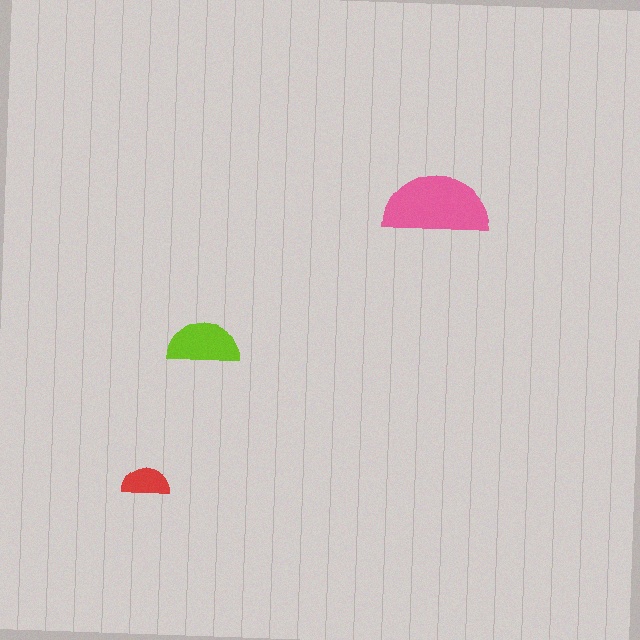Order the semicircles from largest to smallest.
the pink one, the lime one, the red one.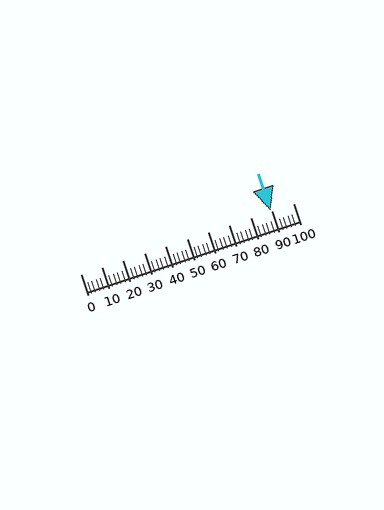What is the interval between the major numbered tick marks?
The major tick marks are spaced 10 units apart.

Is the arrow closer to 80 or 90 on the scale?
The arrow is closer to 90.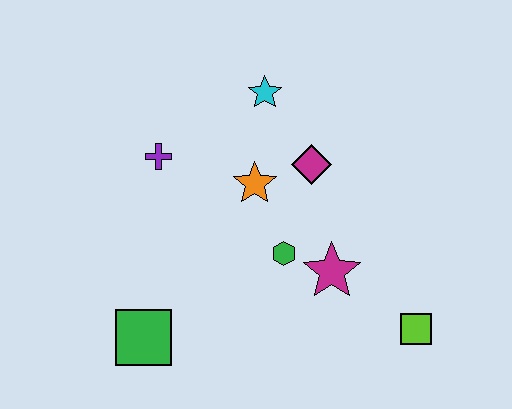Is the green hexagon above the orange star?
No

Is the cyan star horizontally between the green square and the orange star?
No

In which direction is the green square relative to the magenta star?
The green square is to the left of the magenta star.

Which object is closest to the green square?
The green hexagon is closest to the green square.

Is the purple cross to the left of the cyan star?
Yes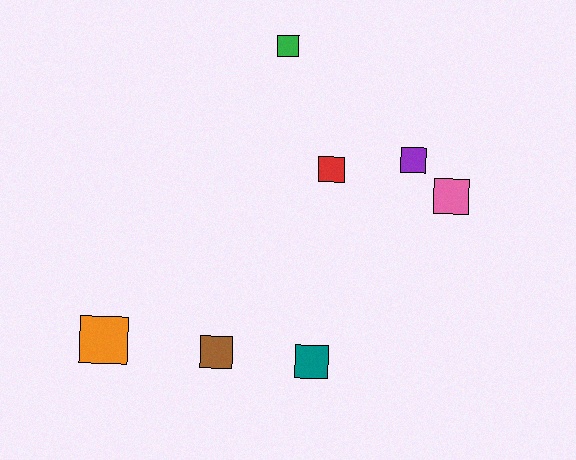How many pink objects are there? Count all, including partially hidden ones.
There is 1 pink object.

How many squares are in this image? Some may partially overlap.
There are 7 squares.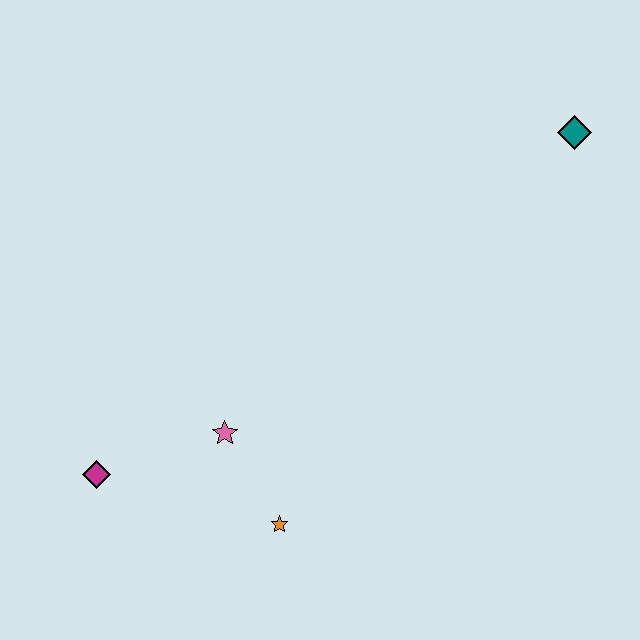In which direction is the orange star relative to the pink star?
The orange star is below the pink star.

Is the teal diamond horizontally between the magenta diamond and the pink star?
No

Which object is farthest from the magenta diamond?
The teal diamond is farthest from the magenta diamond.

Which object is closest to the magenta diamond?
The pink star is closest to the magenta diamond.